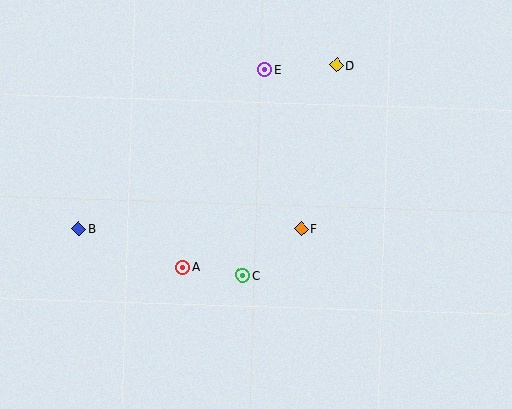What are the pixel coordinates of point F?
Point F is at (302, 229).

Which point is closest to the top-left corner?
Point B is closest to the top-left corner.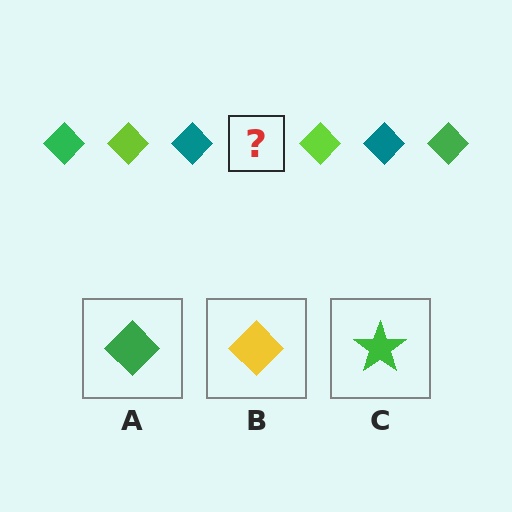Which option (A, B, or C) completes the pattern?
A.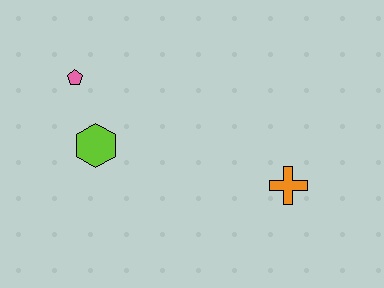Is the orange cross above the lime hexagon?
No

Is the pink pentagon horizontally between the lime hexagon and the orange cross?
No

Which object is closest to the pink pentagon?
The lime hexagon is closest to the pink pentagon.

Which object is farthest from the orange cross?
The pink pentagon is farthest from the orange cross.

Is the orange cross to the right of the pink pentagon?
Yes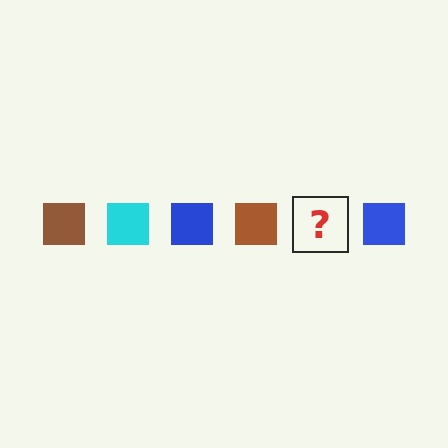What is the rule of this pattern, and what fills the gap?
The rule is that the pattern cycles through brown, cyan, blue squares. The gap should be filled with a cyan square.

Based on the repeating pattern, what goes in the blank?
The blank should be a cyan square.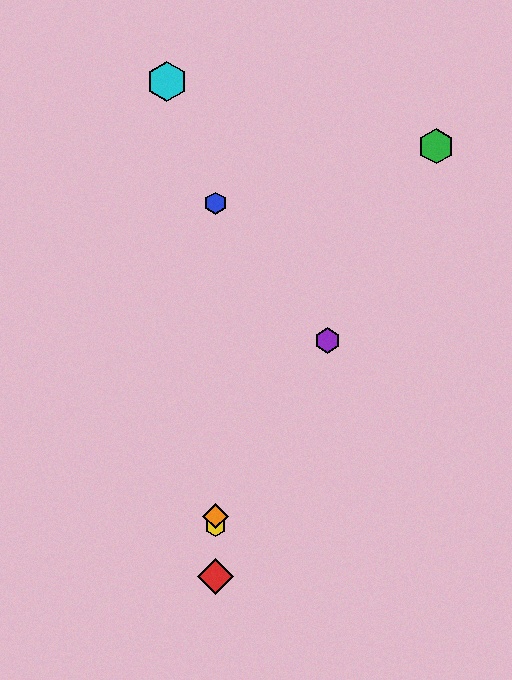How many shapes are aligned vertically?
4 shapes (the red diamond, the blue hexagon, the yellow hexagon, the orange diamond) are aligned vertically.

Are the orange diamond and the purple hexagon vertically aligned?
No, the orange diamond is at x≈215 and the purple hexagon is at x≈327.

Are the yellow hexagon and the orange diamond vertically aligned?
Yes, both are at x≈215.